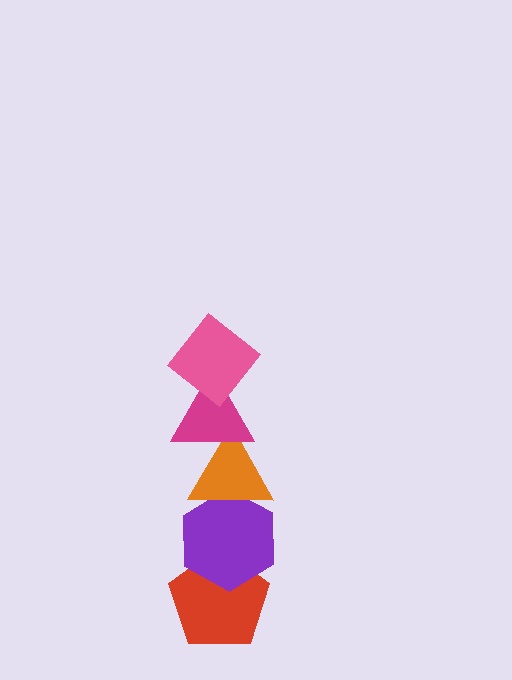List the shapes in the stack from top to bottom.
From top to bottom: the pink diamond, the magenta triangle, the orange triangle, the purple hexagon, the red pentagon.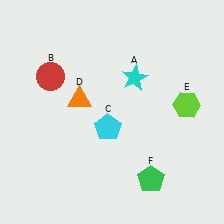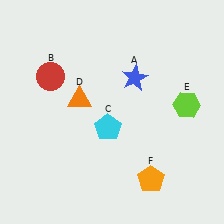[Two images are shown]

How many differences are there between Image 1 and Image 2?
There are 2 differences between the two images.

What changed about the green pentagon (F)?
In Image 1, F is green. In Image 2, it changed to orange.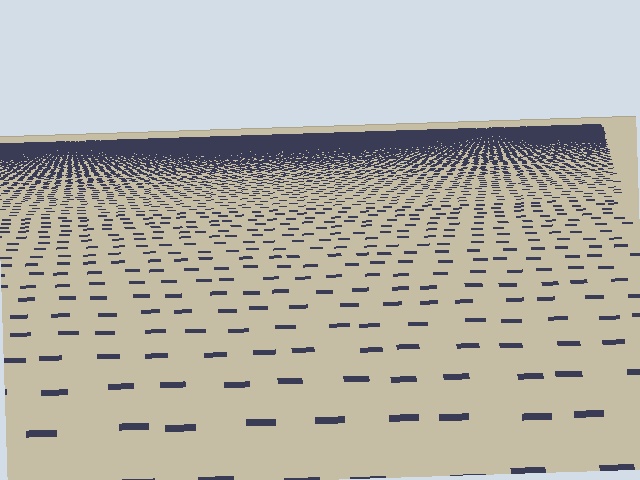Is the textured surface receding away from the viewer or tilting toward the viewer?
The surface is receding away from the viewer. Texture elements get smaller and denser toward the top.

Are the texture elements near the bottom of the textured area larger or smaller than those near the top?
Larger. Near the bottom, elements are closer to the viewer and appear at a bigger on-screen size.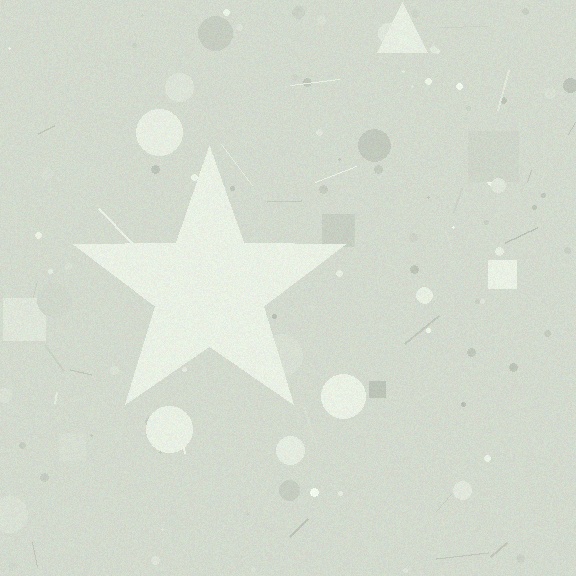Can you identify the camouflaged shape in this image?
The camouflaged shape is a star.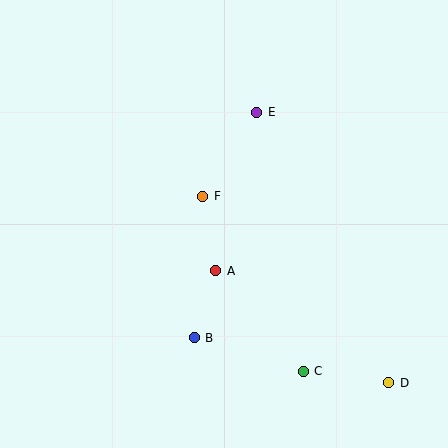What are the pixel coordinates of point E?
Point E is at (257, 112).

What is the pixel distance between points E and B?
The distance between E and B is 234 pixels.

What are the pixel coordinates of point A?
Point A is at (216, 271).